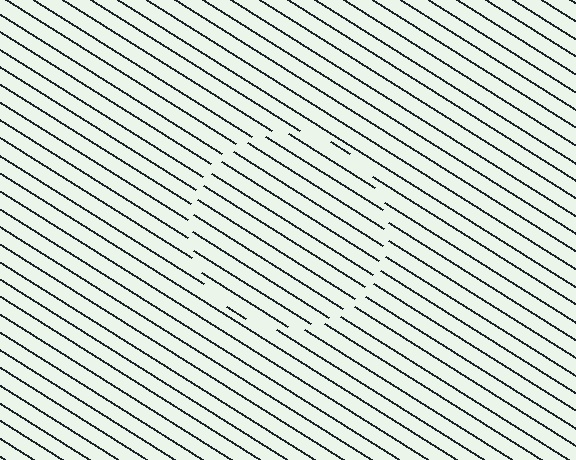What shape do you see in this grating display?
An illusory circle. The interior of the shape contains the same grating, shifted by half a period — the contour is defined by the phase discontinuity where line-ends from the inner and outer gratings abut.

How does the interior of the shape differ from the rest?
The interior of the shape contains the same grating, shifted by half a period — the contour is defined by the phase discontinuity where line-ends from the inner and outer gratings abut.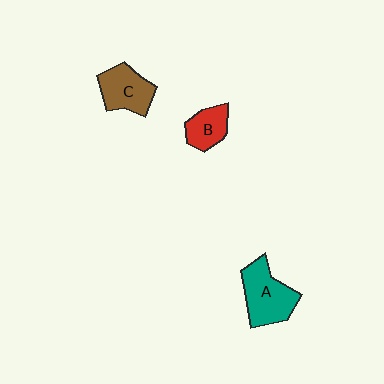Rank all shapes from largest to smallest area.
From largest to smallest: A (teal), C (brown), B (red).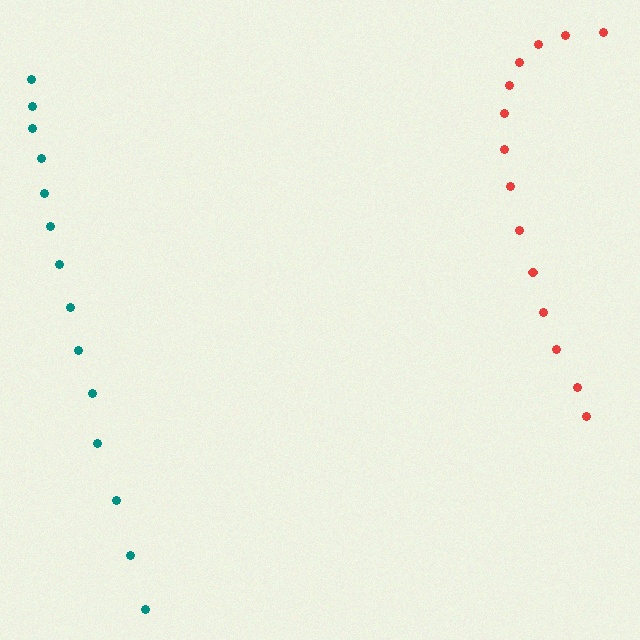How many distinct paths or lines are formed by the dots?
There are 2 distinct paths.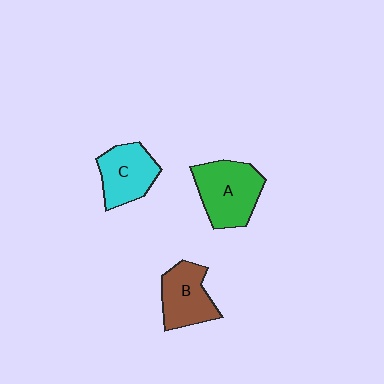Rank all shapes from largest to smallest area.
From largest to smallest: A (green), C (cyan), B (brown).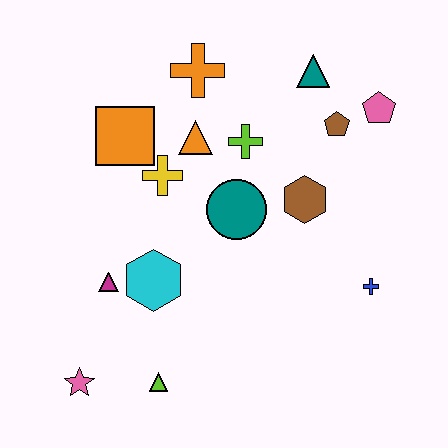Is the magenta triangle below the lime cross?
Yes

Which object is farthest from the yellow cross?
The blue cross is farthest from the yellow cross.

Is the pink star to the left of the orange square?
Yes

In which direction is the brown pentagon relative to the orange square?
The brown pentagon is to the right of the orange square.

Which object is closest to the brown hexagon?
The teal circle is closest to the brown hexagon.